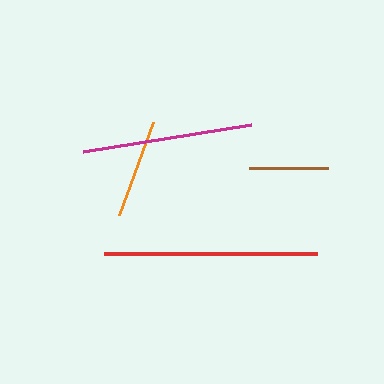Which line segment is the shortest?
The brown line is the shortest at approximately 79 pixels.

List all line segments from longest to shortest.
From longest to shortest: red, magenta, orange, brown.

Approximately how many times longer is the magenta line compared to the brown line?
The magenta line is approximately 2.2 times the length of the brown line.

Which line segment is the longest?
The red line is the longest at approximately 213 pixels.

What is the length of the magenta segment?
The magenta segment is approximately 170 pixels long.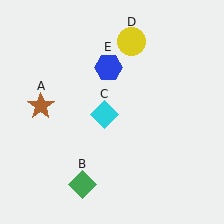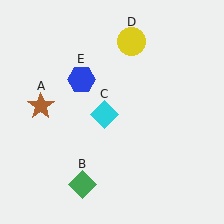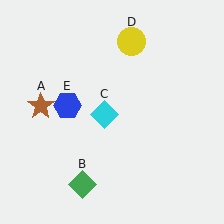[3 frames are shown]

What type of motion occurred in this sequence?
The blue hexagon (object E) rotated counterclockwise around the center of the scene.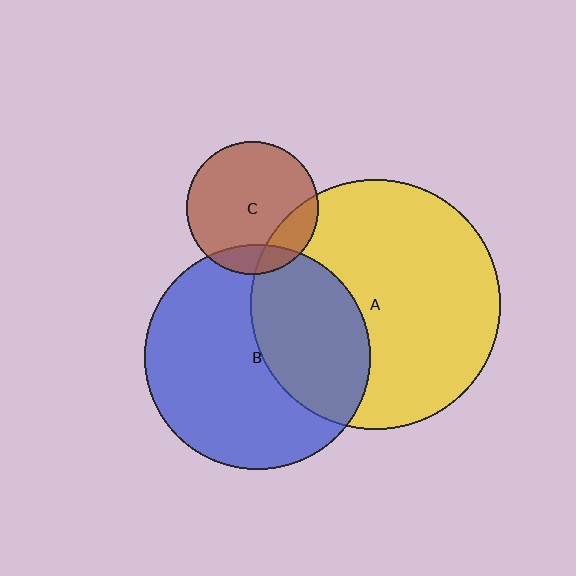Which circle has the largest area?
Circle A (yellow).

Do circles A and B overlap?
Yes.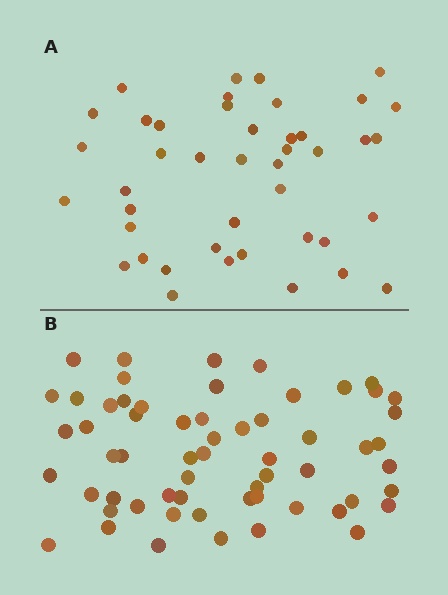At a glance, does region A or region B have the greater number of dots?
Region B (the bottom region) has more dots.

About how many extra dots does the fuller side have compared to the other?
Region B has approximately 15 more dots than region A.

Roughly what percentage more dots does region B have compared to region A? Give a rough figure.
About 40% more.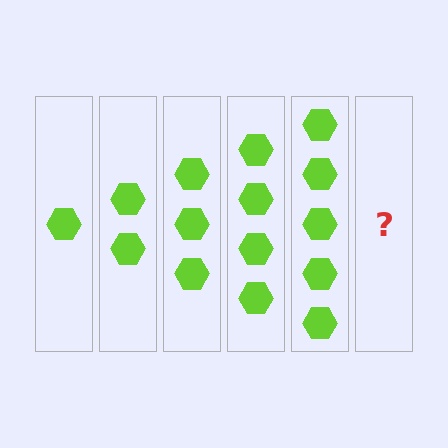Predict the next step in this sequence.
The next step is 6 hexagons.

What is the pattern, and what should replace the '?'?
The pattern is that each step adds one more hexagon. The '?' should be 6 hexagons.